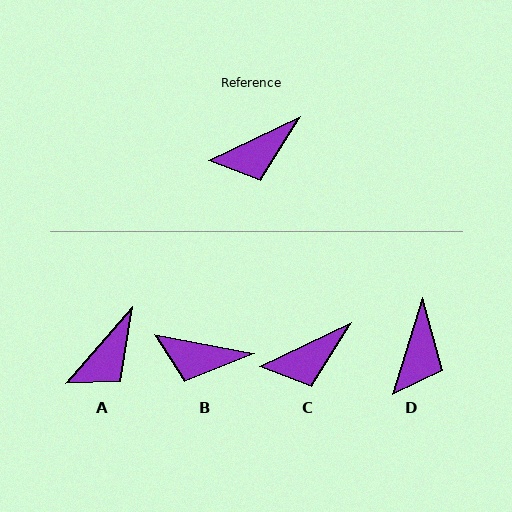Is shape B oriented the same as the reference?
No, it is off by about 36 degrees.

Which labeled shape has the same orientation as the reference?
C.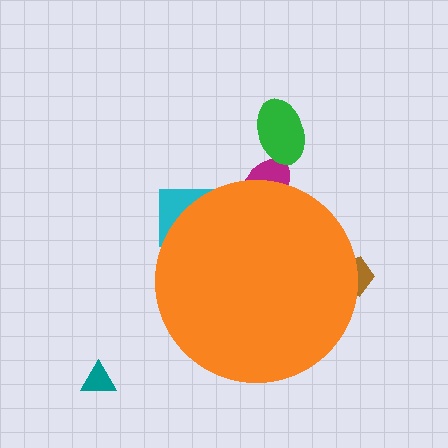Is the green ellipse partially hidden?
No, the green ellipse is fully visible.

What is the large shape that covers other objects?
An orange circle.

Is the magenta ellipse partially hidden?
Yes, the magenta ellipse is partially hidden behind the orange circle.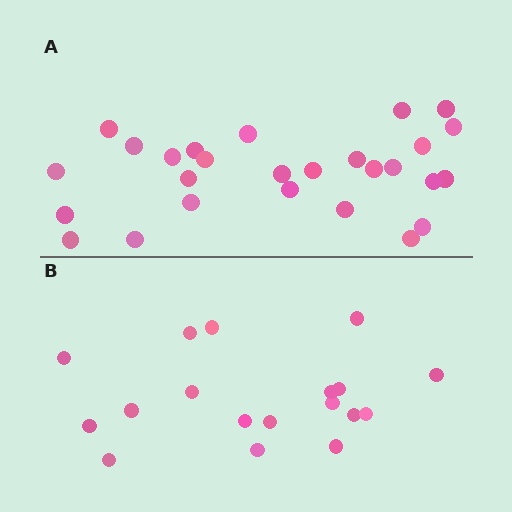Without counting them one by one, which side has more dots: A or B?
Region A (the top region) has more dots.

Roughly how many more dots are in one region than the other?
Region A has roughly 8 or so more dots than region B.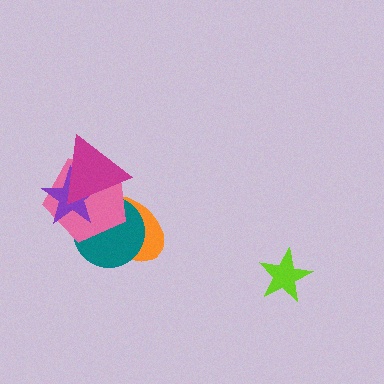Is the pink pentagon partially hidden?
Yes, it is partially covered by another shape.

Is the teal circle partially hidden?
Yes, it is partially covered by another shape.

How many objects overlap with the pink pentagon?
4 objects overlap with the pink pentagon.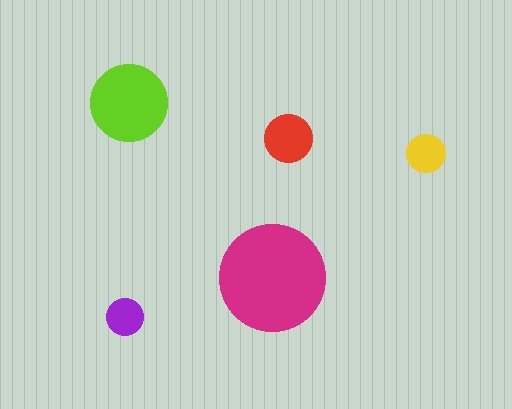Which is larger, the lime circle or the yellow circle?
The lime one.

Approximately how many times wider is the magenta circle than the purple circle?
About 3 times wider.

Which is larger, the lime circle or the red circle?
The lime one.